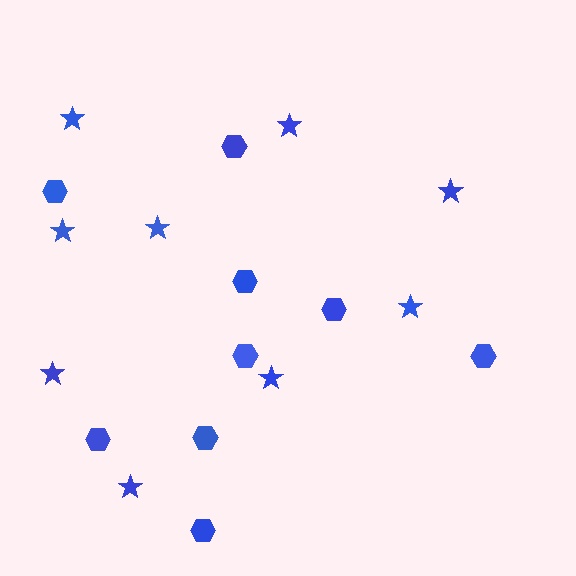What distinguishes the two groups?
There are 2 groups: one group of stars (9) and one group of hexagons (9).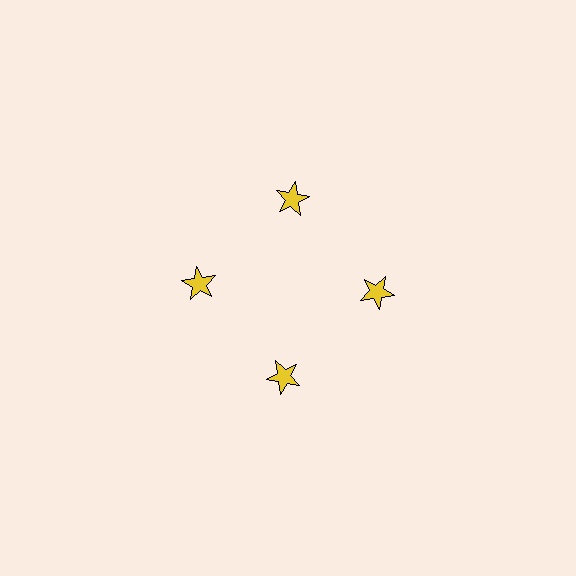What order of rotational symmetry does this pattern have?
This pattern has 4-fold rotational symmetry.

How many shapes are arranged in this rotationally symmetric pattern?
There are 4 shapes, arranged in 4 groups of 1.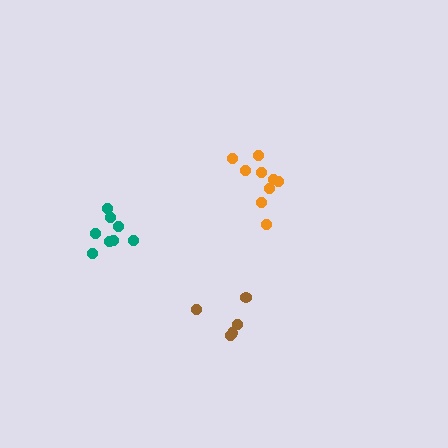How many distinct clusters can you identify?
There are 3 distinct clusters.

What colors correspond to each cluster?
The clusters are colored: orange, brown, teal.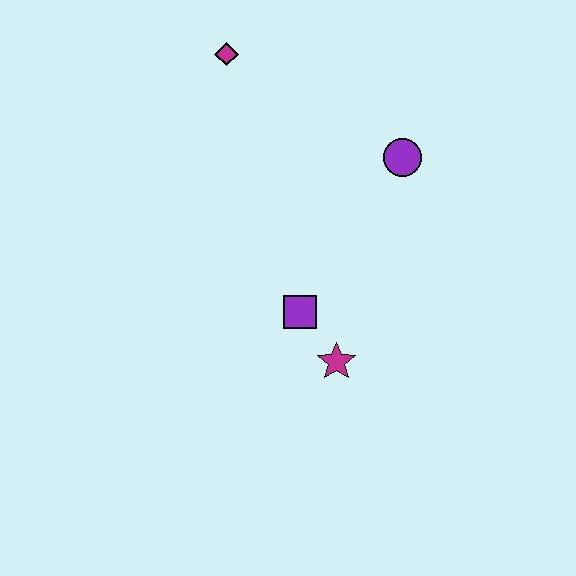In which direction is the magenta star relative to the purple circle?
The magenta star is below the purple circle.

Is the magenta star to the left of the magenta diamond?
No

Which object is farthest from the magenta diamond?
The magenta star is farthest from the magenta diamond.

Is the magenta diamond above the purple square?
Yes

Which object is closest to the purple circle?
The purple square is closest to the purple circle.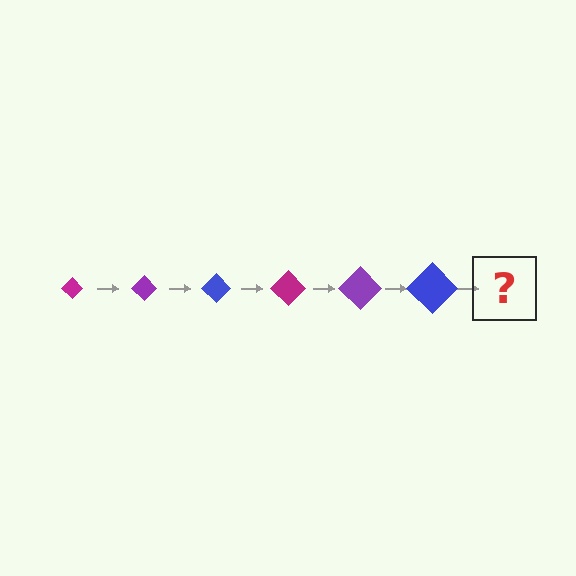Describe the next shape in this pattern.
It should be a magenta diamond, larger than the previous one.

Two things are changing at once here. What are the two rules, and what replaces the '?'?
The two rules are that the diamond grows larger each step and the color cycles through magenta, purple, and blue. The '?' should be a magenta diamond, larger than the previous one.